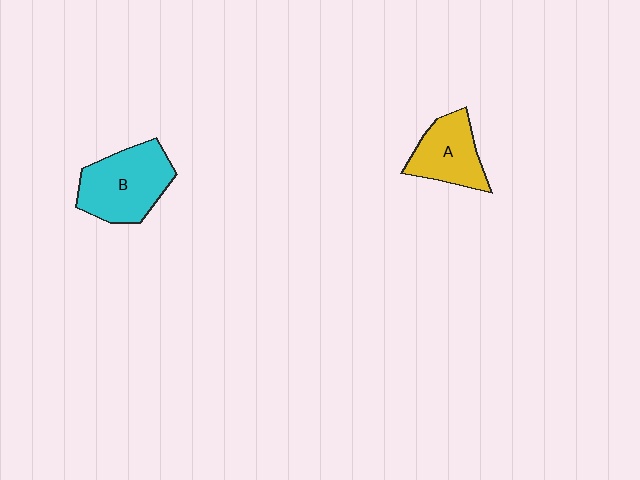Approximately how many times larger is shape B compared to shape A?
Approximately 1.4 times.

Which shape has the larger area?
Shape B (cyan).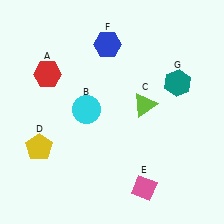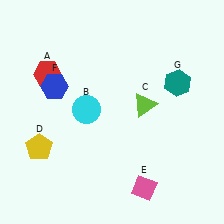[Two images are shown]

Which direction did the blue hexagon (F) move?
The blue hexagon (F) moved left.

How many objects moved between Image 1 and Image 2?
1 object moved between the two images.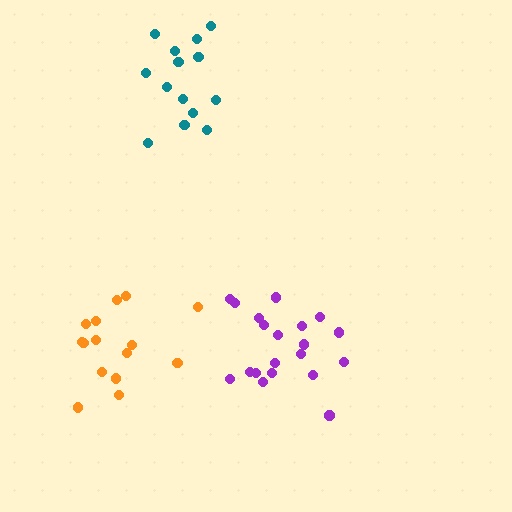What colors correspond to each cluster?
The clusters are colored: purple, orange, teal.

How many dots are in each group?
Group 1: 20 dots, Group 2: 15 dots, Group 3: 14 dots (49 total).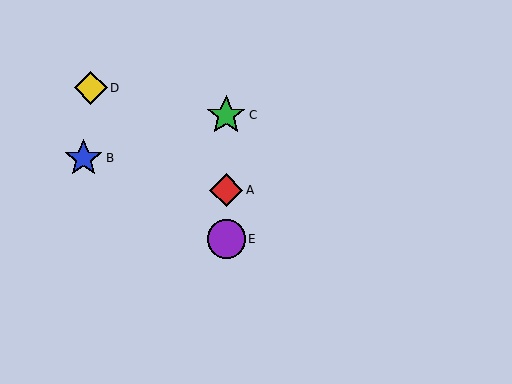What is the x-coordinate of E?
Object E is at x≈226.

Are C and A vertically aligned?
Yes, both are at x≈226.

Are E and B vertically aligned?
No, E is at x≈226 and B is at x≈83.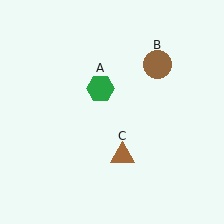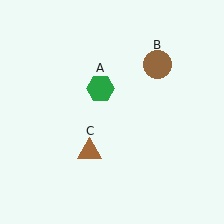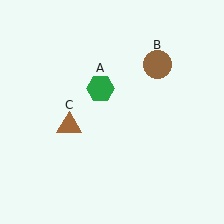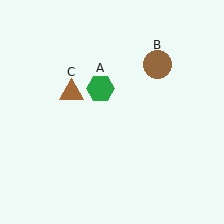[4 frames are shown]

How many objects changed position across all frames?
1 object changed position: brown triangle (object C).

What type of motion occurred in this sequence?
The brown triangle (object C) rotated clockwise around the center of the scene.